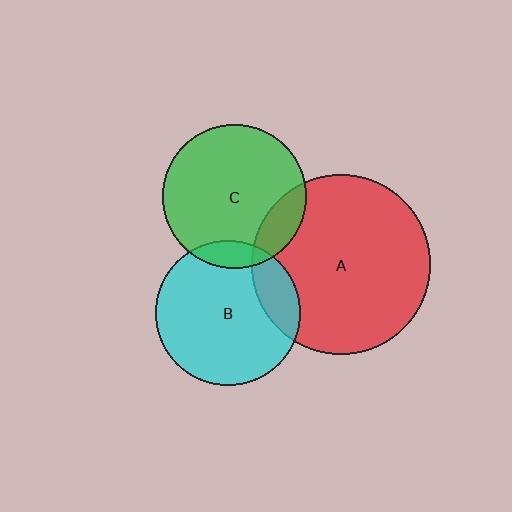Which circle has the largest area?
Circle A (red).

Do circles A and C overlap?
Yes.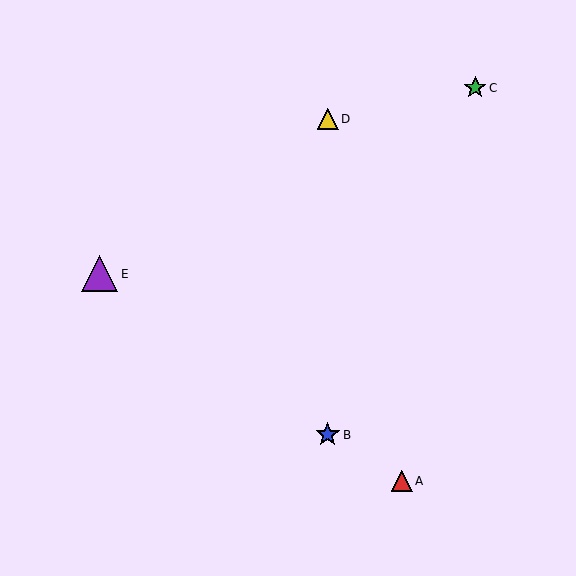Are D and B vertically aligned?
Yes, both are at x≈328.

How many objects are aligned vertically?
2 objects (B, D) are aligned vertically.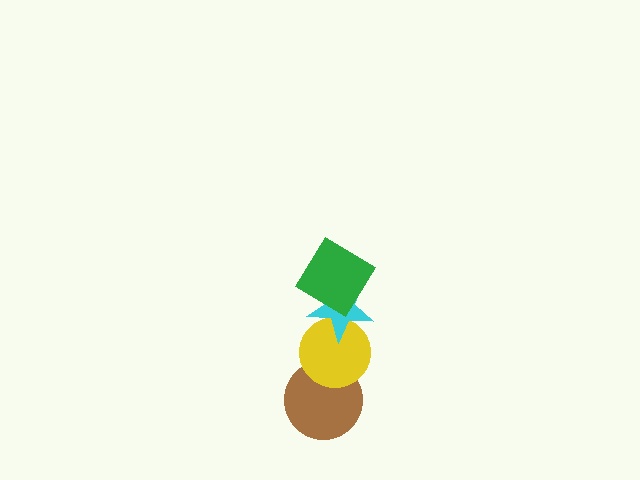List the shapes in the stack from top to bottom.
From top to bottom: the green diamond, the cyan star, the yellow circle, the brown circle.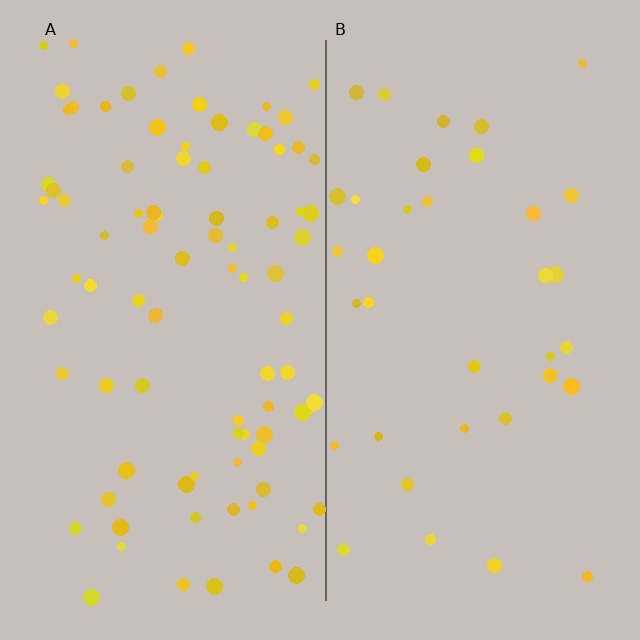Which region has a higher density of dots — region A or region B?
A (the left).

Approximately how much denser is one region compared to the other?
Approximately 2.4× — region A over region B.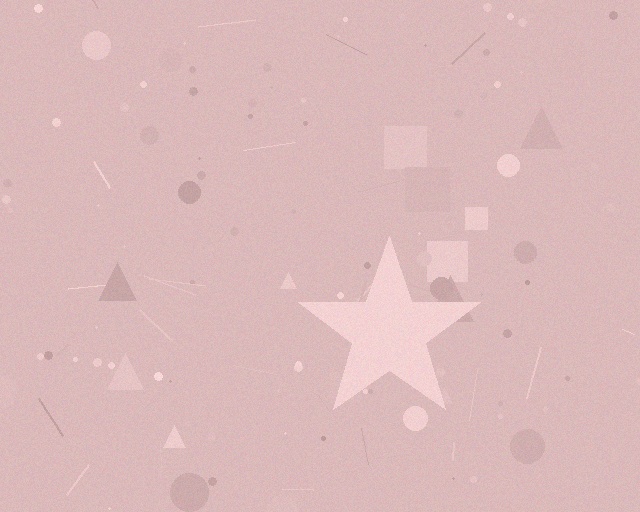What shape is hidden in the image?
A star is hidden in the image.